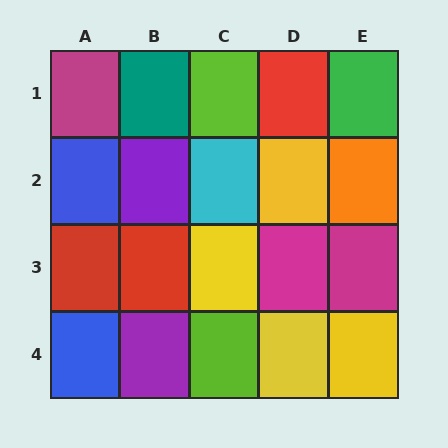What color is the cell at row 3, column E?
Magenta.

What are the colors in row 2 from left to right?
Blue, purple, cyan, yellow, orange.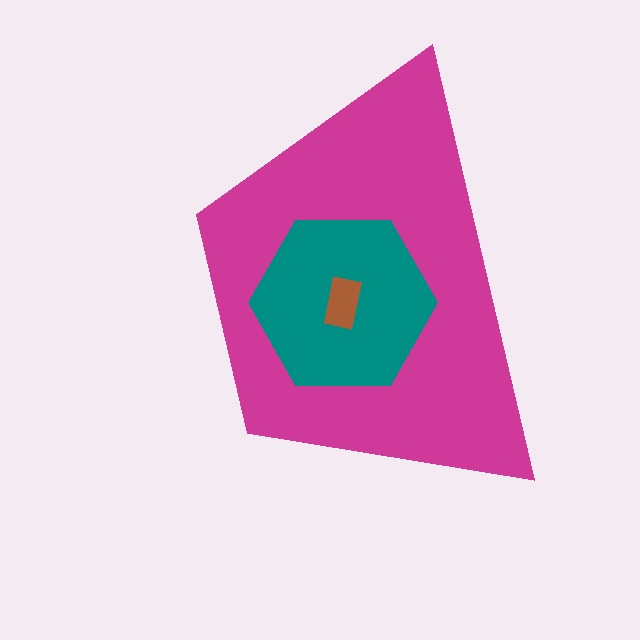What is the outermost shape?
The magenta trapezoid.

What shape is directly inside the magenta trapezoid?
The teal hexagon.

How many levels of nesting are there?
3.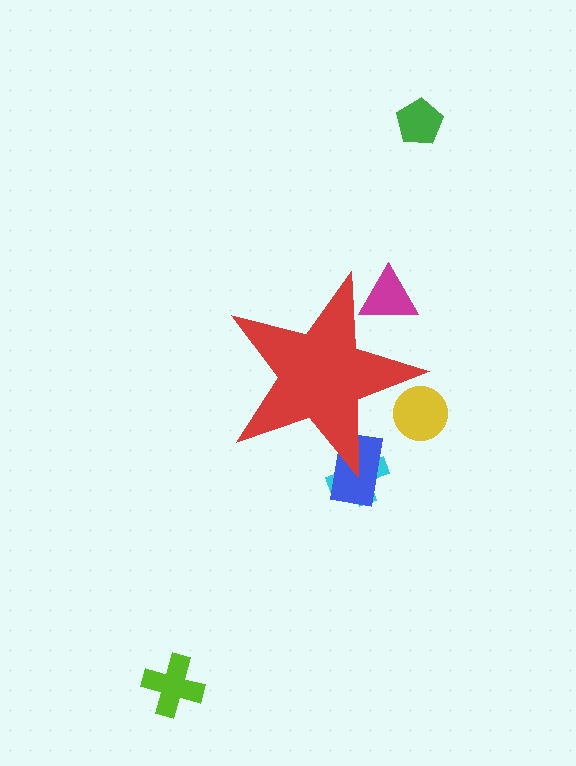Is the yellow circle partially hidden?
Yes, the yellow circle is partially hidden behind the red star.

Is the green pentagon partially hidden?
No, the green pentagon is fully visible.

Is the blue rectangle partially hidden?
Yes, the blue rectangle is partially hidden behind the red star.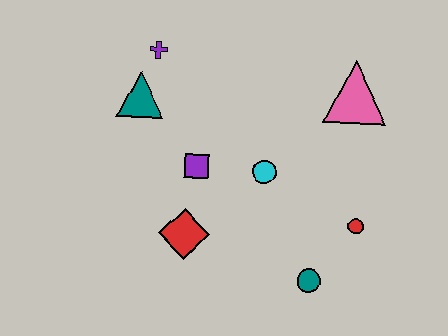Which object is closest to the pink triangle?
The cyan circle is closest to the pink triangle.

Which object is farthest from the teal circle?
The purple cross is farthest from the teal circle.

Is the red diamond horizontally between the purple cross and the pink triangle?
Yes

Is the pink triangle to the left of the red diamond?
No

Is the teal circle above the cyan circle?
No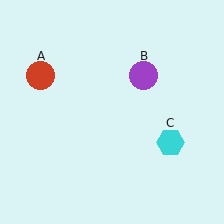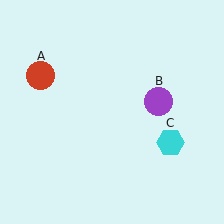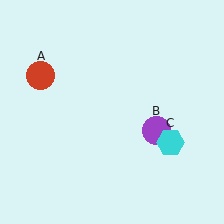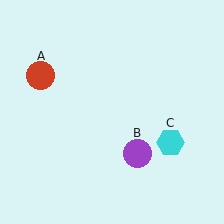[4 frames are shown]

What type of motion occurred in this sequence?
The purple circle (object B) rotated clockwise around the center of the scene.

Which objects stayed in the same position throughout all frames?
Red circle (object A) and cyan hexagon (object C) remained stationary.